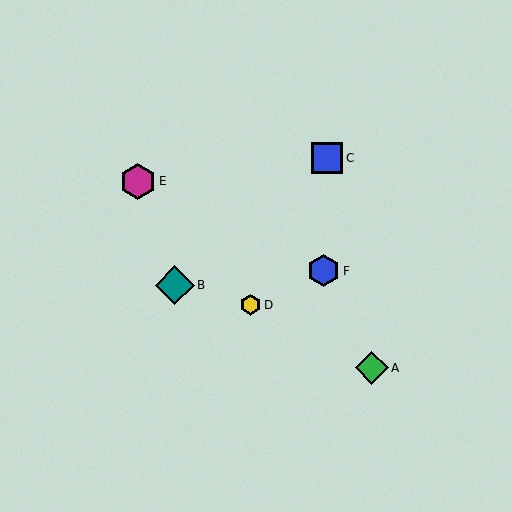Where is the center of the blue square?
The center of the blue square is at (327, 158).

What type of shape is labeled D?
Shape D is a yellow hexagon.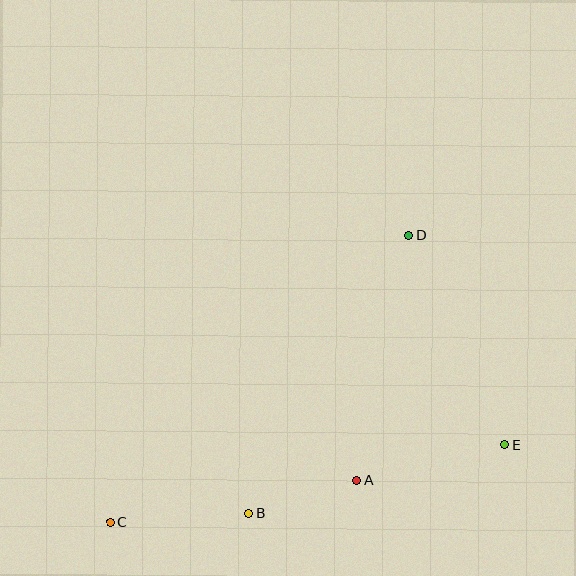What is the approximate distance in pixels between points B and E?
The distance between B and E is approximately 265 pixels.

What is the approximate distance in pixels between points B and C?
The distance between B and C is approximately 139 pixels.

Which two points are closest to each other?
Points A and B are closest to each other.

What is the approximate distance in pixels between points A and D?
The distance between A and D is approximately 250 pixels.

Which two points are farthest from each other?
Points C and D are farthest from each other.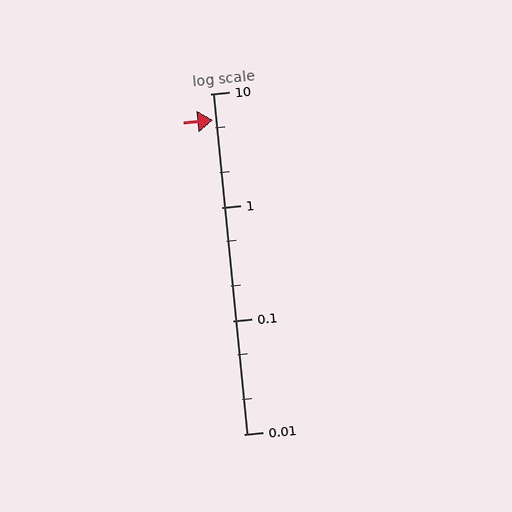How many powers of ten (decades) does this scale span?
The scale spans 3 decades, from 0.01 to 10.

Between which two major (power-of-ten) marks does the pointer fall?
The pointer is between 1 and 10.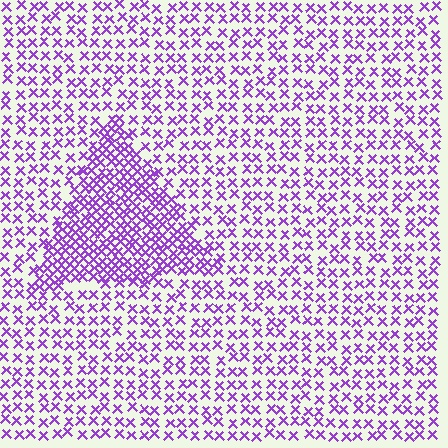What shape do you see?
I see a triangle.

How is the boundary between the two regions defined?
The boundary is defined by a change in element density (approximately 2.0x ratio). All elements are the same color, size, and shape.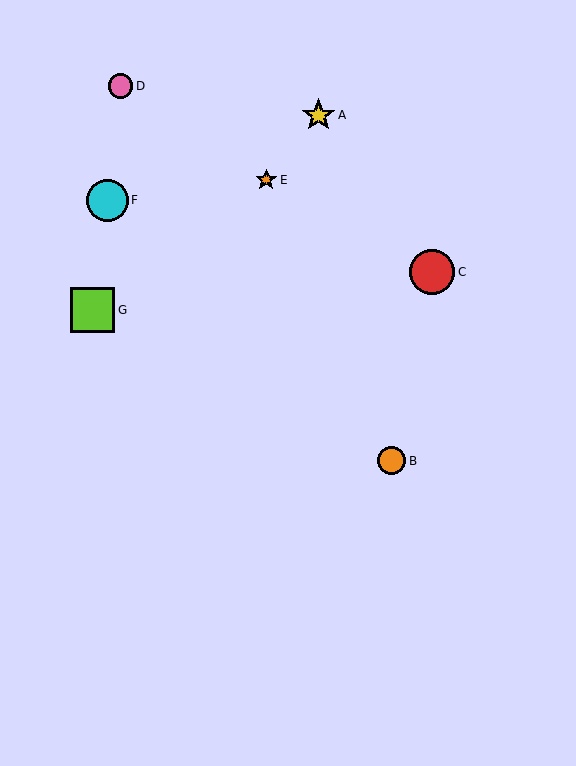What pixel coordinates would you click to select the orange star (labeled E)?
Click at (266, 180) to select the orange star E.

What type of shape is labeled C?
Shape C is a red circle.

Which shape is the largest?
The red circle (labeled C) is the largest.